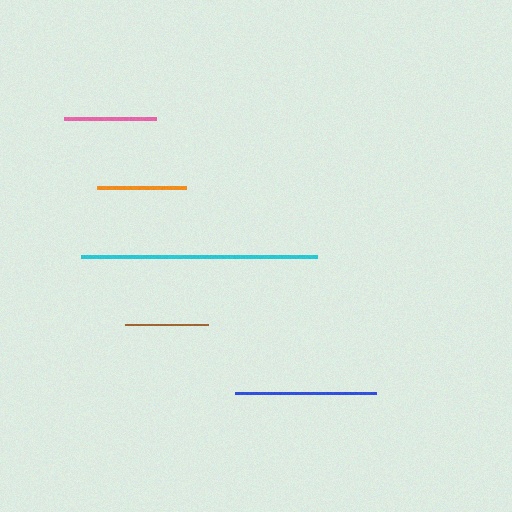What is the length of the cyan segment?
The cyan segment is approximately 236 pixels long.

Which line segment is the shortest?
The brown line is the shortest at approximately 83 pixels.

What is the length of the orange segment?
The orange segment is approximately 89 pixels long.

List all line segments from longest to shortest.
From longest to shortest: cyan, blue, pink, orange, brown.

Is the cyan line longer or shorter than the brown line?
The cyan line is longer than the brown line.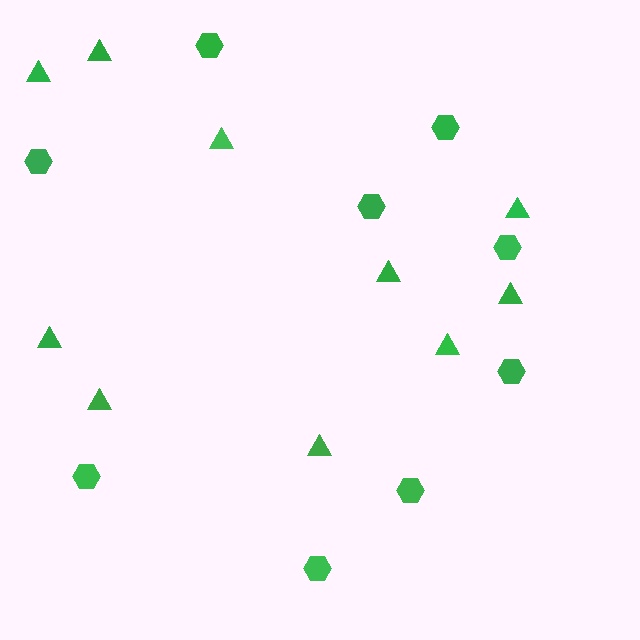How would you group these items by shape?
There are 2 groups: one group of hexagons (9) and one group of triangles (10).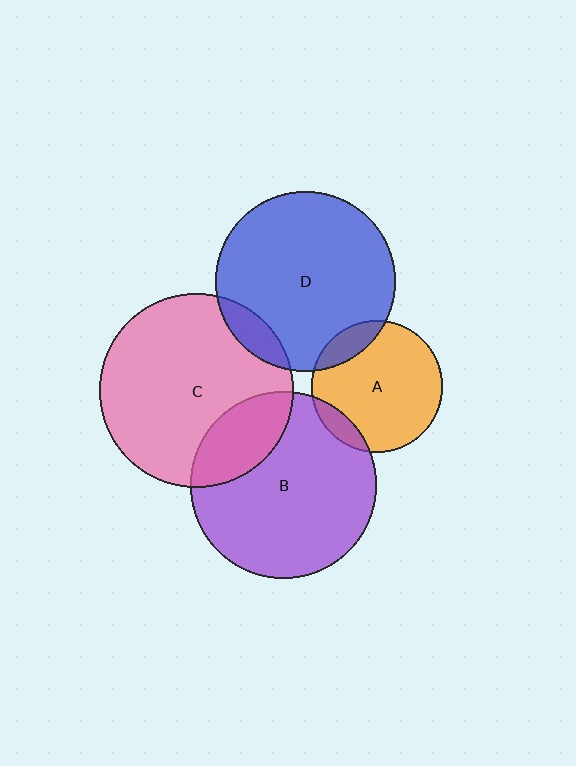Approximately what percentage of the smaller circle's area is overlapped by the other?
Approximately 10%.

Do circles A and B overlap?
Yes.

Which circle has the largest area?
Circle C (pink).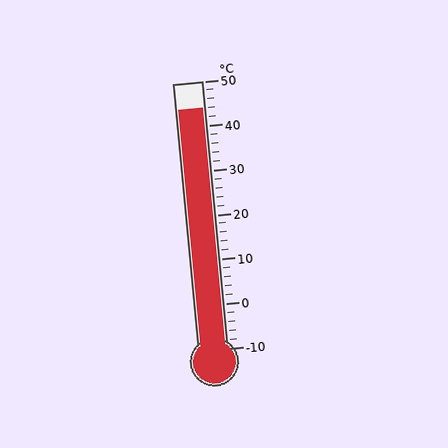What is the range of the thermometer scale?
The thermometer scale ranges from -10°C to 50°C.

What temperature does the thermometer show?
The thermometer shows approximately 44°C.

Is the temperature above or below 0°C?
The temperature is above 0°C.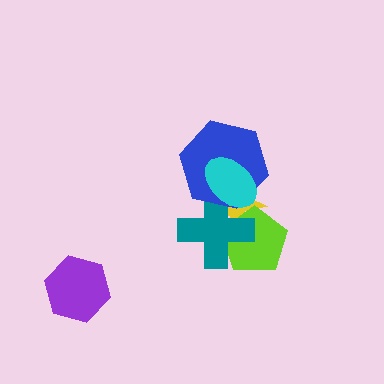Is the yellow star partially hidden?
Yes, it is partially covered by another shape.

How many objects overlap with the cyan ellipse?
3 objects overlap with the cyan ellipse.